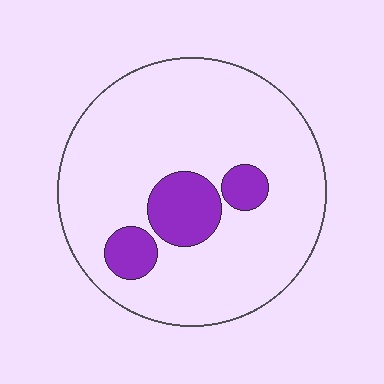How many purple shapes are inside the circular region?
3.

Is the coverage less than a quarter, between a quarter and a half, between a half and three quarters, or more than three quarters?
Less than a quarter.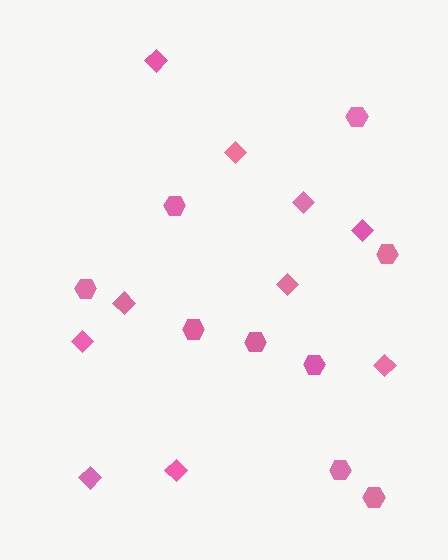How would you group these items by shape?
There are 2 groups: one group of hexagons (9) and one group of diamonds (10).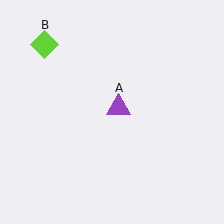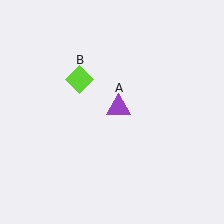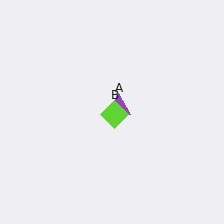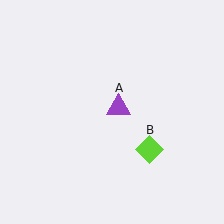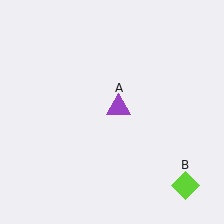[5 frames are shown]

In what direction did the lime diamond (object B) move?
The lime diamond (object B) moved down and to the right.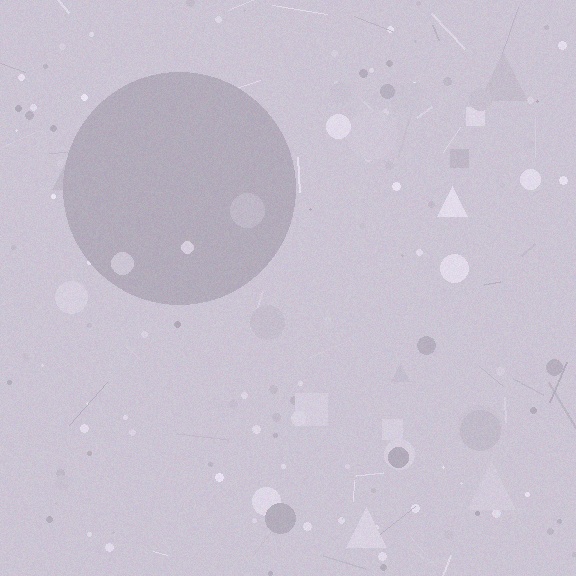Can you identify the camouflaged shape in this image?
The camouflaged shape is a circle.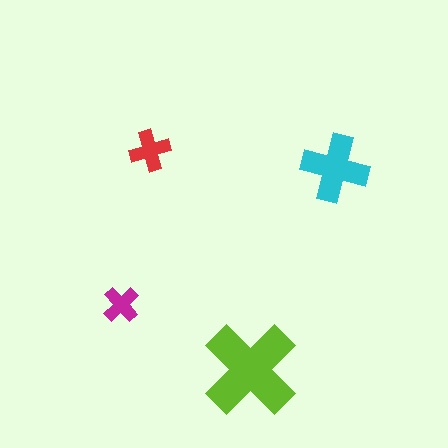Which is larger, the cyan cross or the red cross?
The cyan one.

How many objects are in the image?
There are 4 objects in the image.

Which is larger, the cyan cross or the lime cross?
The lime one.